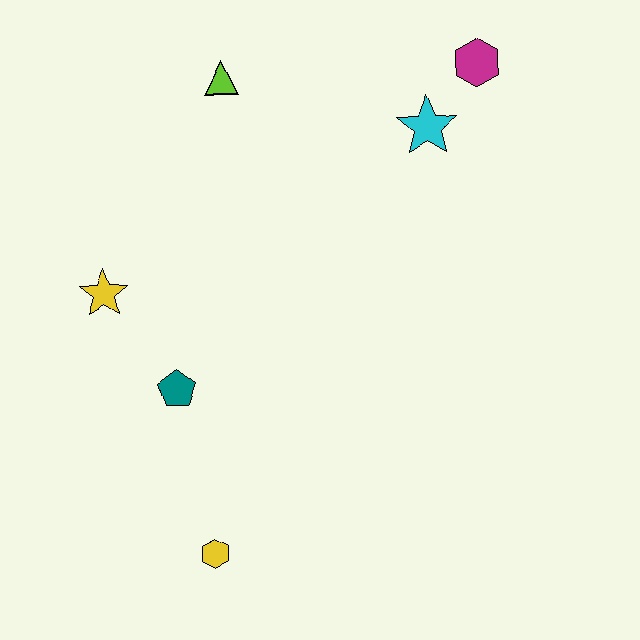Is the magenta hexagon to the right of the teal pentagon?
Yes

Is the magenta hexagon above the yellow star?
Yes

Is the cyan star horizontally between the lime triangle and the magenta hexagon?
Yes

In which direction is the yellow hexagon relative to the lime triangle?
The yellow hexagon is below the lime triangle.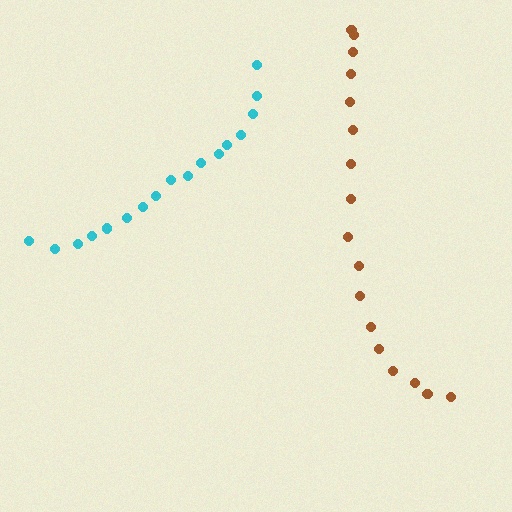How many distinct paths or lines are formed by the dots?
There are 2 distinct paths.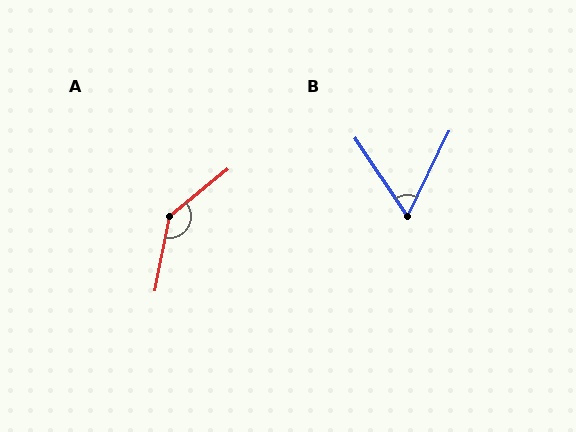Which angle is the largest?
A, at approximately 140 degrees.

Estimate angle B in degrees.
Approximately 60 degrees.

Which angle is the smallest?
B, at approximately 60 degrees.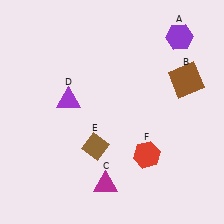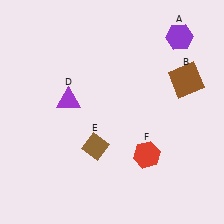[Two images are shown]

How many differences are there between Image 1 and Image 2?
There is 1 difference between the two images.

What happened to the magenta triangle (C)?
The magenta triangle (C) was removed in Image 2. It was in the bottom-left area of Image 1.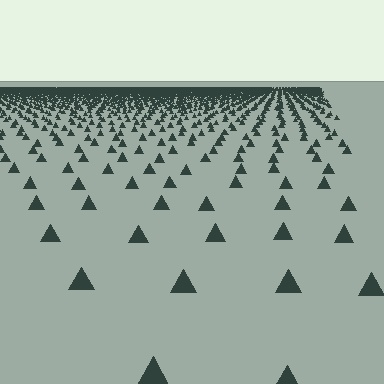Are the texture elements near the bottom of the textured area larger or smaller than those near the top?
Larger. Near the bottom, elements are closer to the viewer and appear at a bigger on-screen size.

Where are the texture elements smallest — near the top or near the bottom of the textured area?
Near the top.